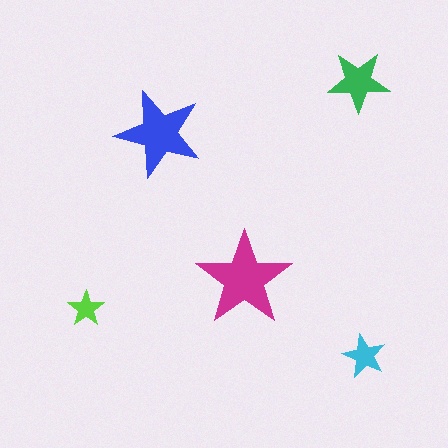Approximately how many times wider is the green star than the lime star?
About 1.5 times wider.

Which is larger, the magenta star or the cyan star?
The magenta one.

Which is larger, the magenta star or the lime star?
The magenta one.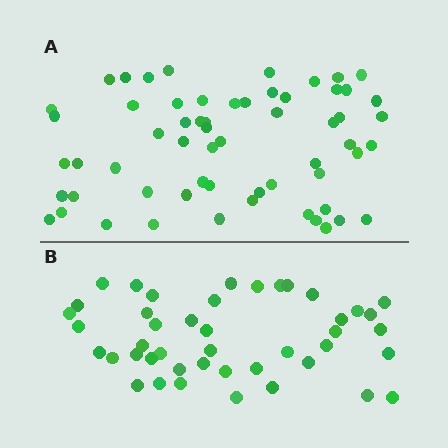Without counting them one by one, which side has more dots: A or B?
Region A (the top region) has more dots.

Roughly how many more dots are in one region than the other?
Region A has approximately 15 more dots than region B.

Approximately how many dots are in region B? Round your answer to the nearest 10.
About 40 dots. (The exact count is 44, which rounds to 40.)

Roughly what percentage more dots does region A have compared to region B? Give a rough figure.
About 35% more.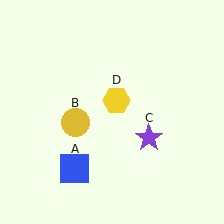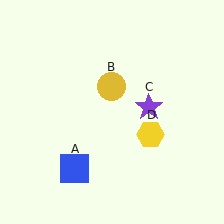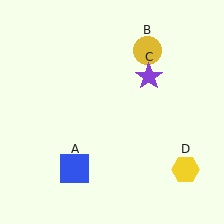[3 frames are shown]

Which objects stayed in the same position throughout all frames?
Blue square (object A) remained stationary.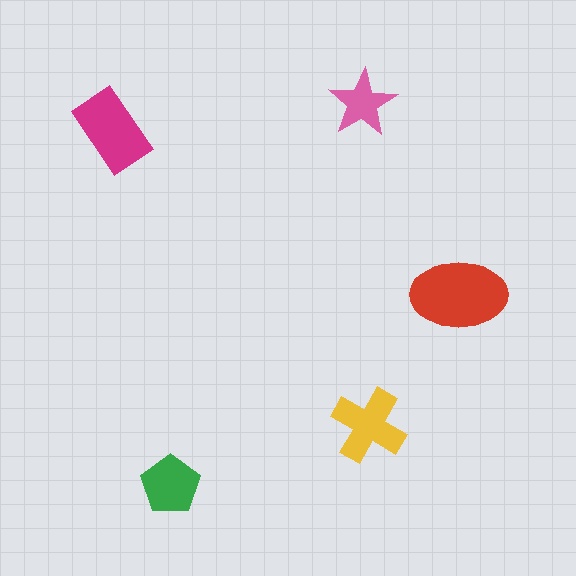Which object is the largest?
The red ellipse.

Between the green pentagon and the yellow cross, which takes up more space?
The yellow cross.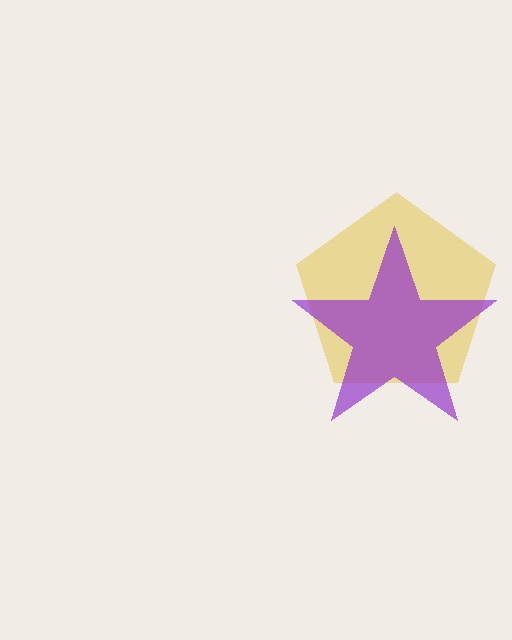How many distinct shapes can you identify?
There are 2 distinct shapes: a yellow pentagon, a purple star.